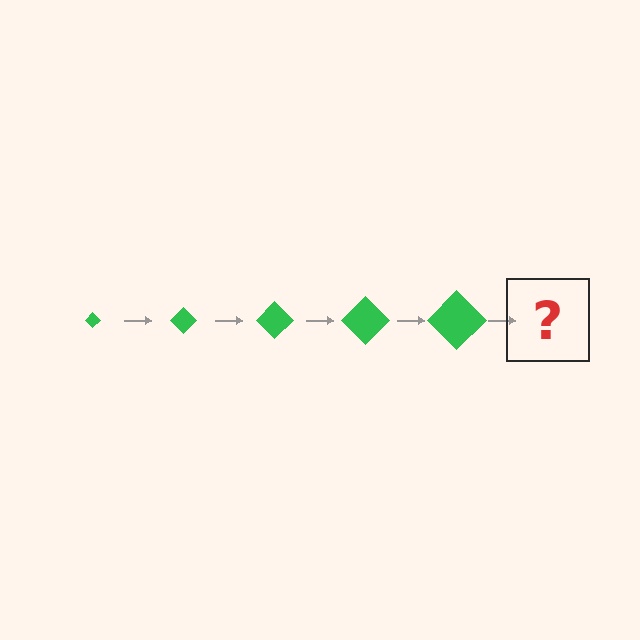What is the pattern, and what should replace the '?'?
The pattern is that the diamond gets progressively larger each step. The '?' should be a green diamond, larger than the previous one.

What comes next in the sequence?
The next element should be a green diamond, larger than the previous one.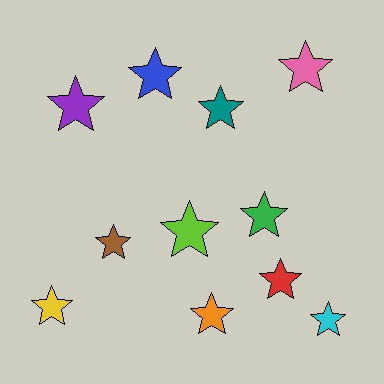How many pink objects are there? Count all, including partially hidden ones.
There is 1 pink object.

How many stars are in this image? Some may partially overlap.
There are 11 stars.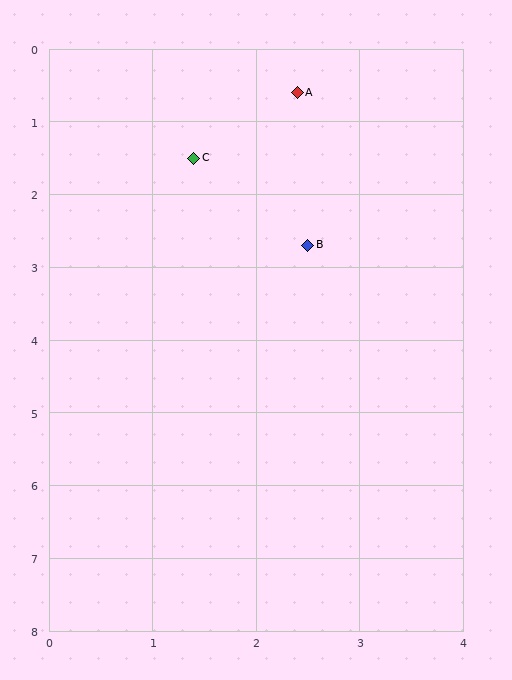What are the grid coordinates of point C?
Point C is at approximately (1.4, 1.5).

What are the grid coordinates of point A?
Point A is at approximately (2.4, 0.6).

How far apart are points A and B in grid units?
Points A and B are about 2.1 grid units apart.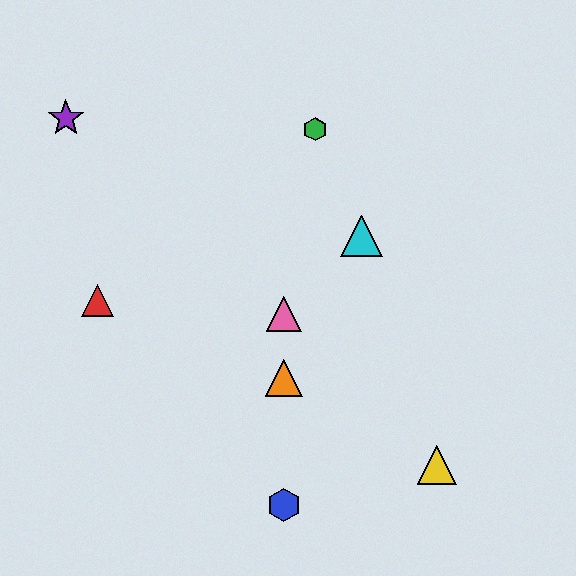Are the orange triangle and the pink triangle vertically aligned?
Yes, both are at x≈284.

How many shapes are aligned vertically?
3 shapes (the blue hexagon, the orange triangle, the pink triangle) are aligned vertically.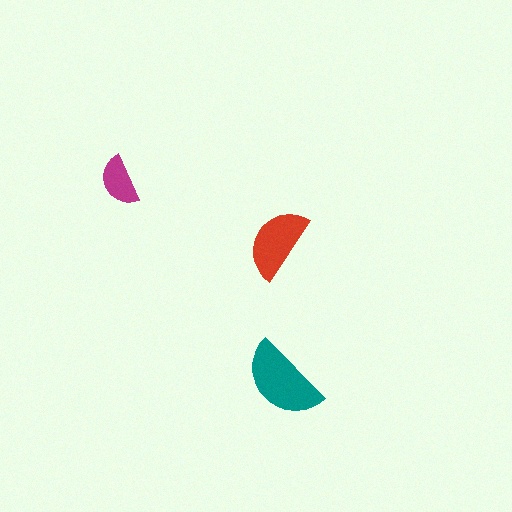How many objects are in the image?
There are 3 objects in the image.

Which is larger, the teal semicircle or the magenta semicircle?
The teal one.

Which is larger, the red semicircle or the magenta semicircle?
The red one.